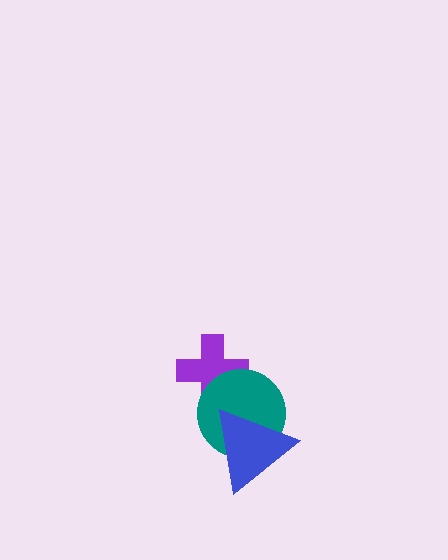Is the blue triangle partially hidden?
No, no other shape covers it.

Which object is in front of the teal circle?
The blue triangle is in front of the teal circle.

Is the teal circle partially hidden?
Yes, it is partially covered by another shape.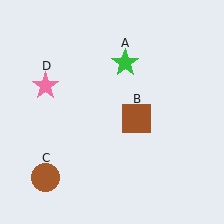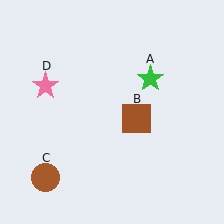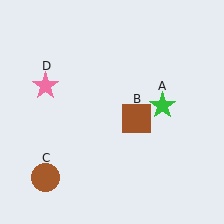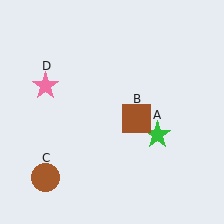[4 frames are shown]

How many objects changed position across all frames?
1 object changed position: green star (object A).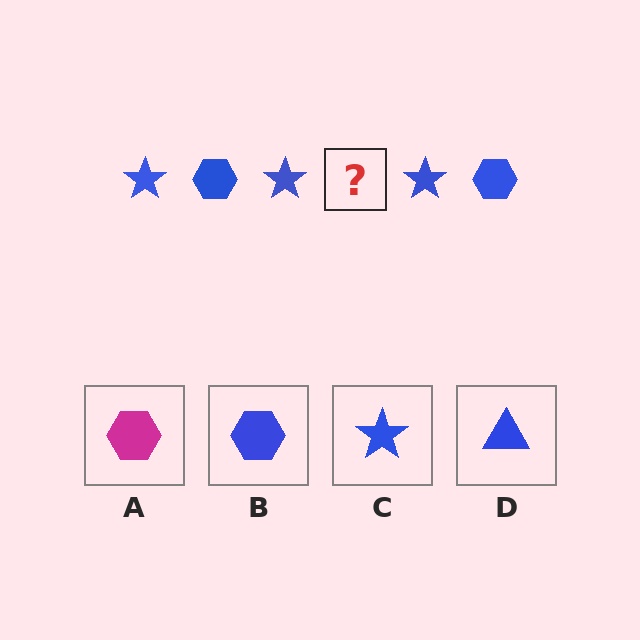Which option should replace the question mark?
Option B.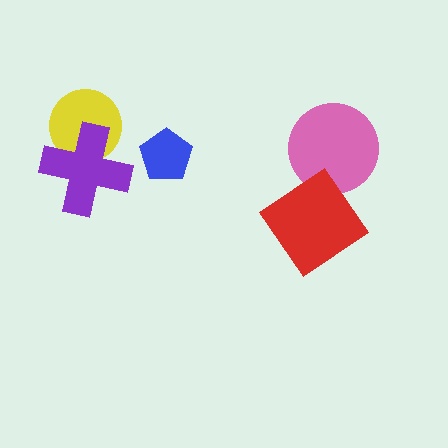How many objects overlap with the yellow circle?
1 object overlaps with the yellow circle.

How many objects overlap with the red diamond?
0 objects overlap with the red diamond.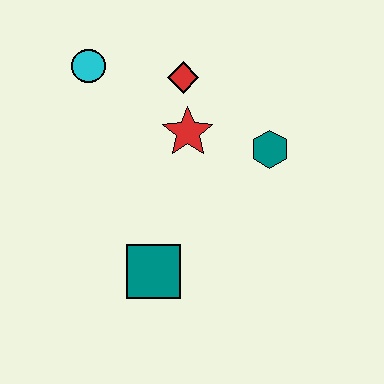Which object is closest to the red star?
The red diamond is closest to the red star.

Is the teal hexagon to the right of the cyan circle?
Yes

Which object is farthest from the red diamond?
The teal square is farthest from the red diamond.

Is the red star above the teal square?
Yes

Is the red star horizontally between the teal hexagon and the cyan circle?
Yes